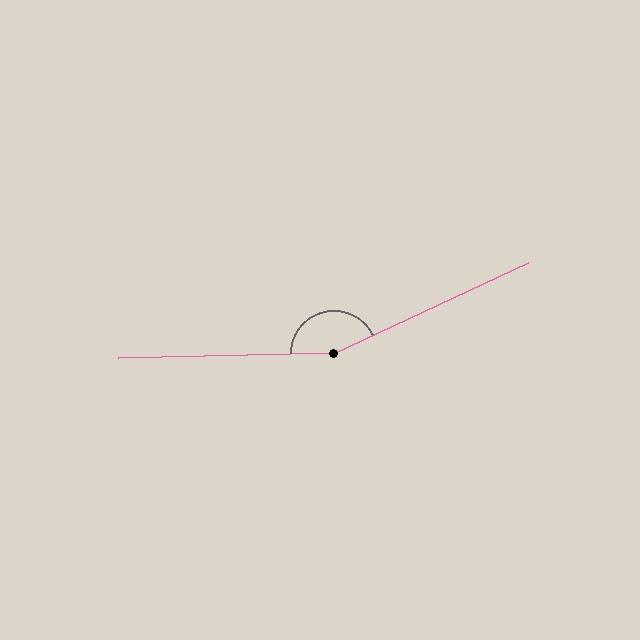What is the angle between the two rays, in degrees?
Approximately 156 degrees.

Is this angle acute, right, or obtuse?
It is obtuse.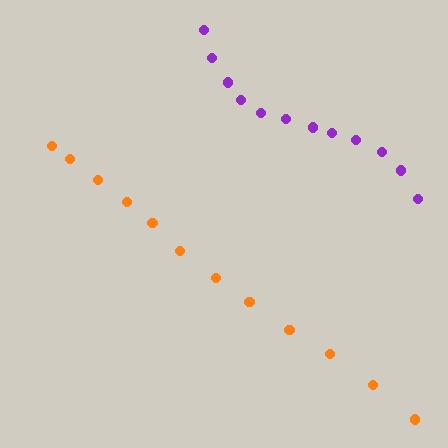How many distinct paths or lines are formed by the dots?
There are 2 distinct paths.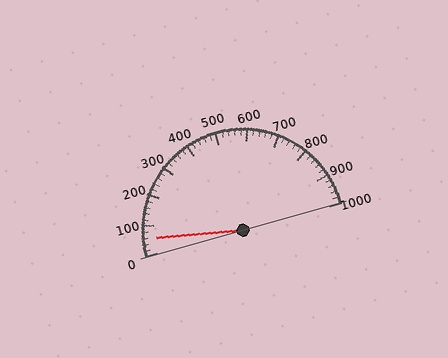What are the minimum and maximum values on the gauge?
The gauge ranges from 0 to 1000.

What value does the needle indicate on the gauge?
The needle indicates approximately 60.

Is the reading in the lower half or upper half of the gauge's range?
The reading is in the lower half of the range (0 to 1000).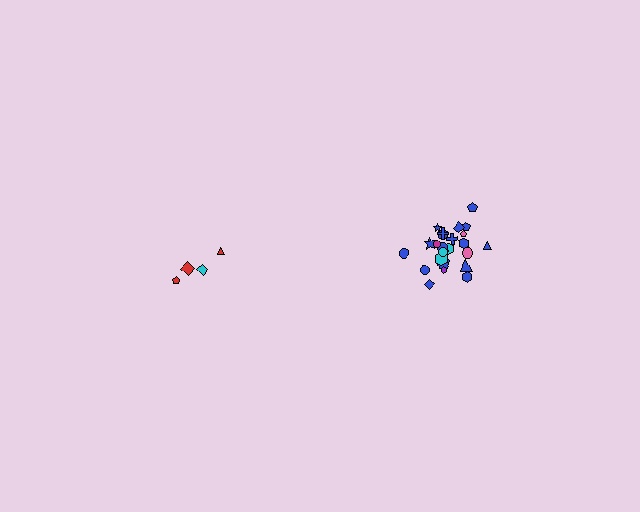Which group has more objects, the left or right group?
The right group.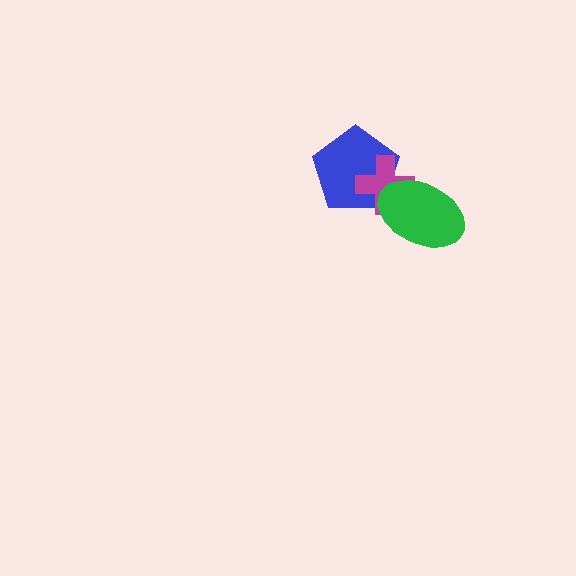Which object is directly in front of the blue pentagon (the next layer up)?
The magenta cross is directly in front of the blue pentagon.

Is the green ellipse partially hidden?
No, no other shape covers it.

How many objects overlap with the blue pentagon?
2 objects overlap with the blue pentagon.